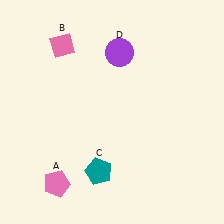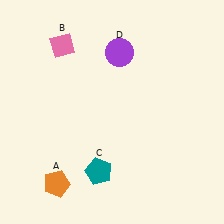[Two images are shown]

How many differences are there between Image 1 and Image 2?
There is 1 difference between the two images.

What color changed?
The pentagon (A) changed from pink in Image 1 to orange in Image 2.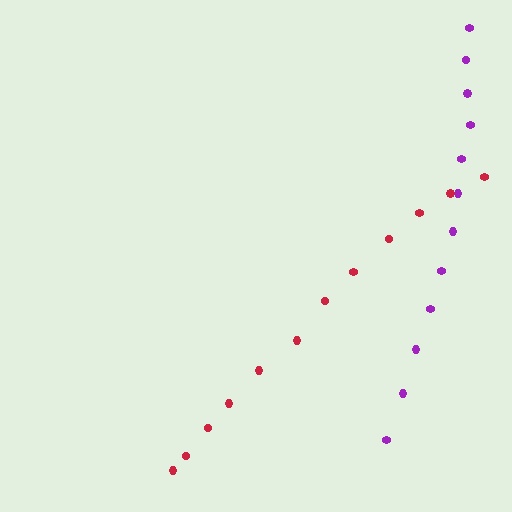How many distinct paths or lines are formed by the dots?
There are 2 distinct paths.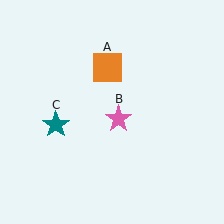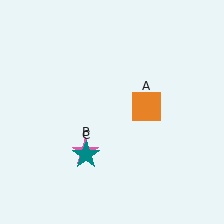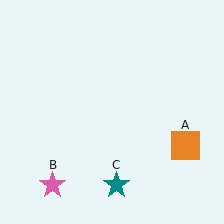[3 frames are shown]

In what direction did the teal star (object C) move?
The teal star (object C) moved down and to the right.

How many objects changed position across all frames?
3 objects changed position: orange square (object A), pink star (object B), teal star (object C).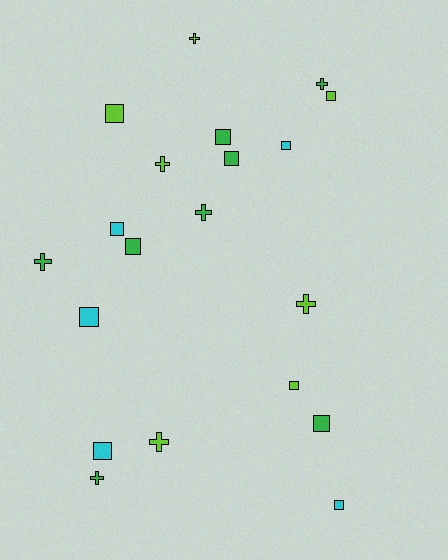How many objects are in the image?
There are 20 objects.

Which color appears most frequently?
Green, with 8 objects.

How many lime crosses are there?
There are 4 lime crosses.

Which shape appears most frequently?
Square, with 12 objects.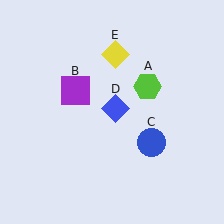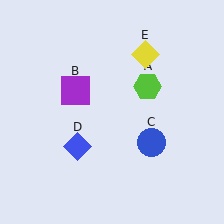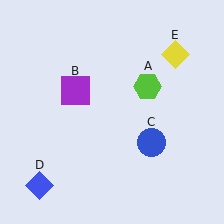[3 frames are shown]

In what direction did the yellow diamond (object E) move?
The yellow diamond (object E) moved right.